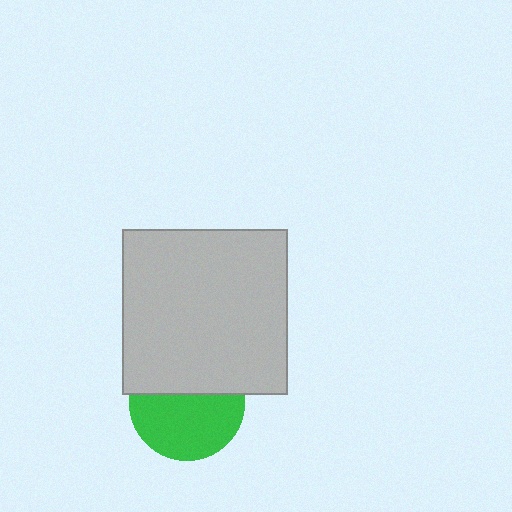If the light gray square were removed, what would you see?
You would see the complete green circle.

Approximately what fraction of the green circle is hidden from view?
Roughly 42% of the green circle is hidden behind the light gray square.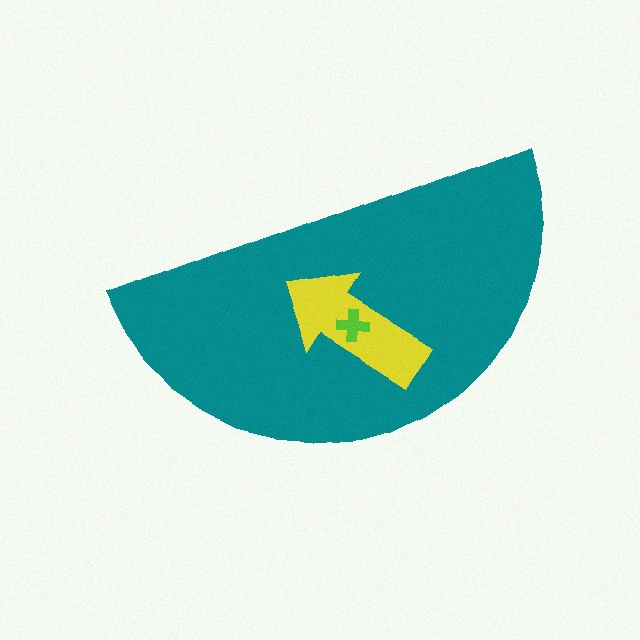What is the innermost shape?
The lime cross.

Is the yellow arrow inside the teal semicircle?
Yes.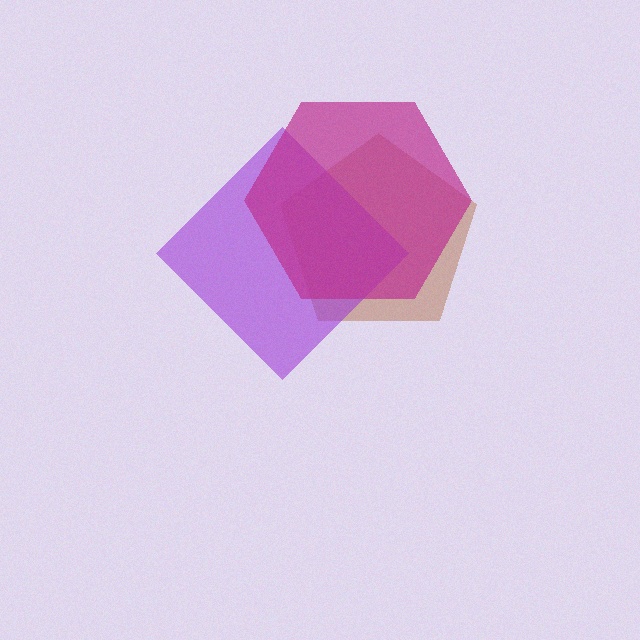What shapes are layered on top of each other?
The layered shapes are: a brown pentagon, a purple diamond, a magenta hexagon.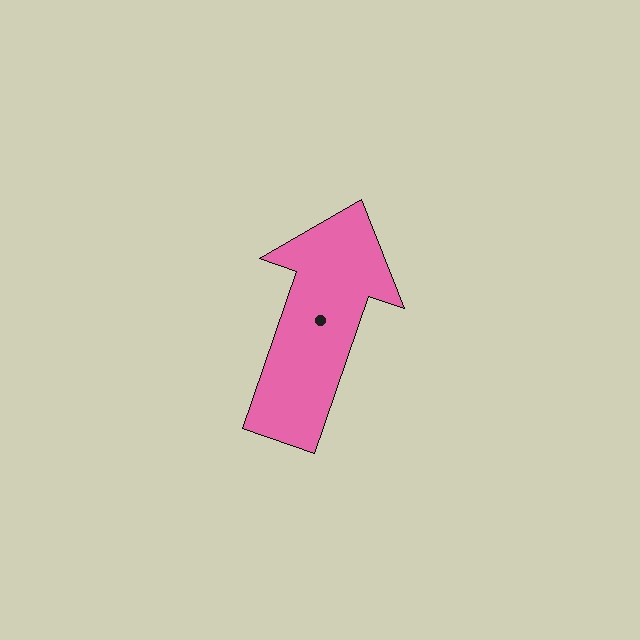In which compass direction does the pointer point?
North.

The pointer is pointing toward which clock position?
Roughly 1 o'clock.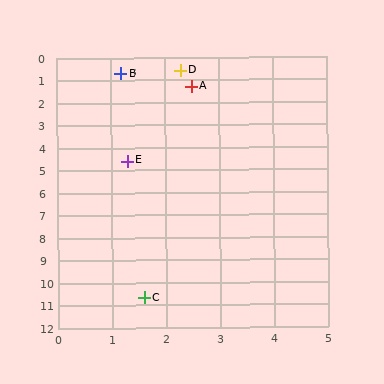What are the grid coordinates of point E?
Point E is at approximately (1.3, 4.6).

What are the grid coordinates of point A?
Point A is at approximately (2.5, 1.3).